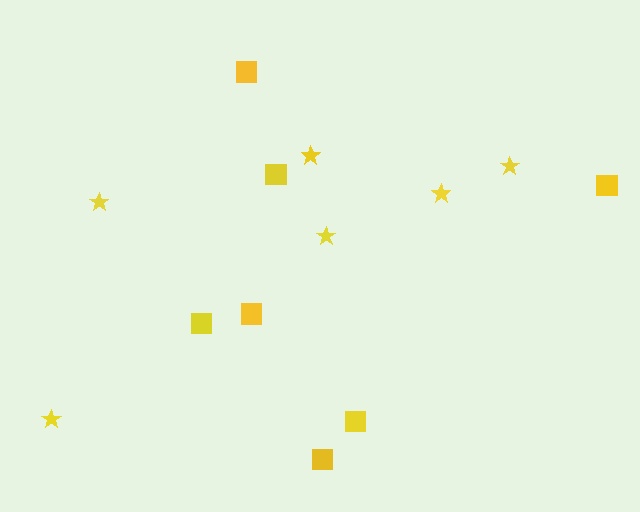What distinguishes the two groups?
There are 2 groups: one group of squares (7) and one group of stars (6).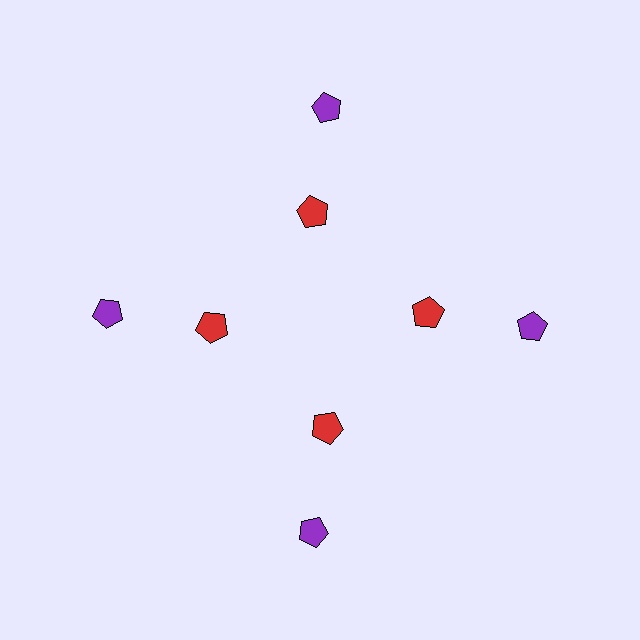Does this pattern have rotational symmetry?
Yes, this pattern has 4-fold rotational symmetry. It looks the same after rotating 90 degrees around the center.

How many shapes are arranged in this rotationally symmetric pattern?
There are 8 shapes, arranged in 4 groups of 2.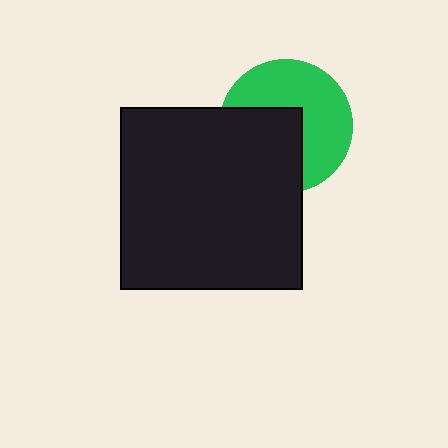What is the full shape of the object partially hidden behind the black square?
The partially hidden object is a green circle.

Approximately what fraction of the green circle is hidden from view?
Roughly 44% of the green circle is hidden behind the black square.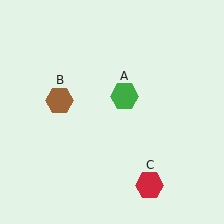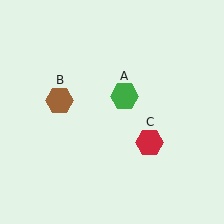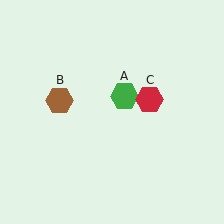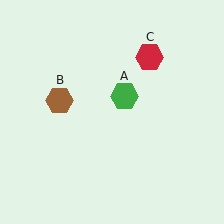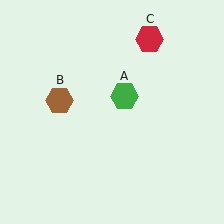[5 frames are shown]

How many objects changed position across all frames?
1 object changed position: red hexagon (object C).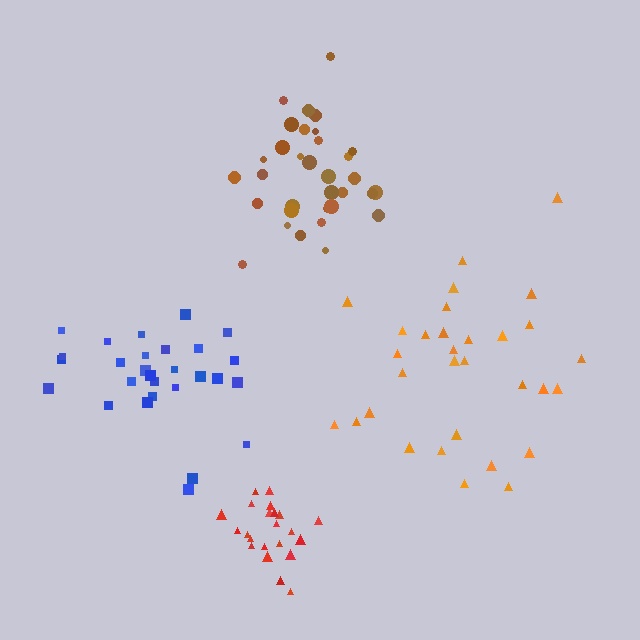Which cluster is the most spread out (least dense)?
Orange.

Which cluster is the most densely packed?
Red.